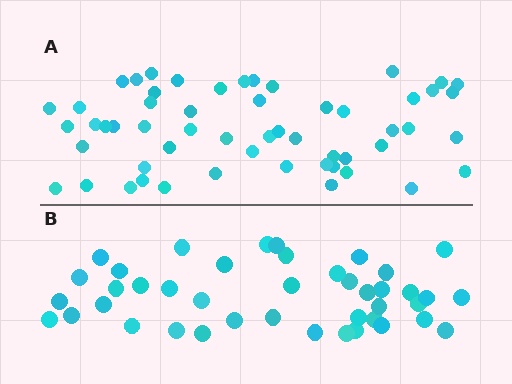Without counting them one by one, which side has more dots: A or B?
Region A (the top region) has more dots.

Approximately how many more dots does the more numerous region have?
Region A has approximately 15 more dots than region B.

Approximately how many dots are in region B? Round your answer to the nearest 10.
About 40 dots. (The exact count is 42, which rounds to 40.)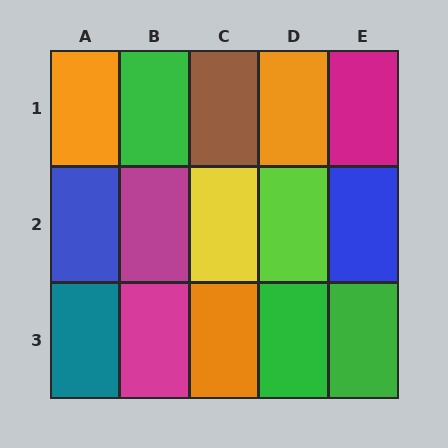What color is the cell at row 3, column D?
Green.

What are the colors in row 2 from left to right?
Blue, magenta, yellow, lime, blue.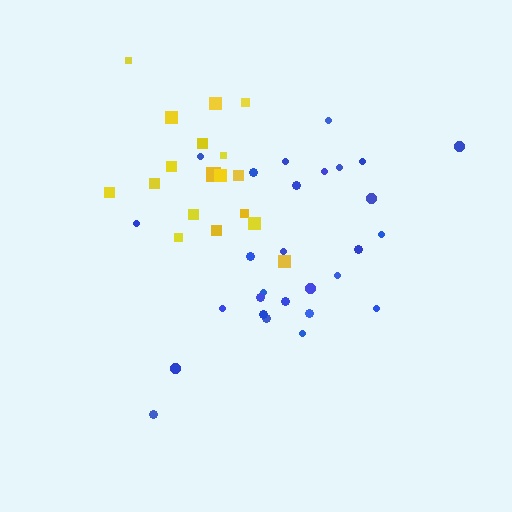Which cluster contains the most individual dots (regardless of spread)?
Blue (28).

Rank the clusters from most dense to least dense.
yellow, blue.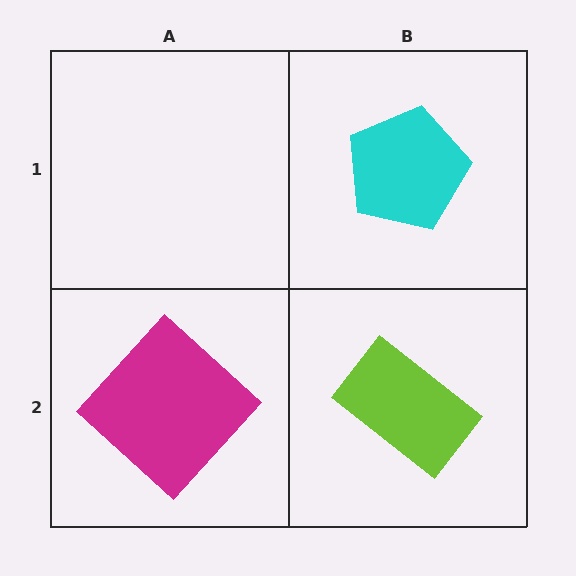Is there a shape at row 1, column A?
No, that cell is empty.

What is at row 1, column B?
A cyan pentagon.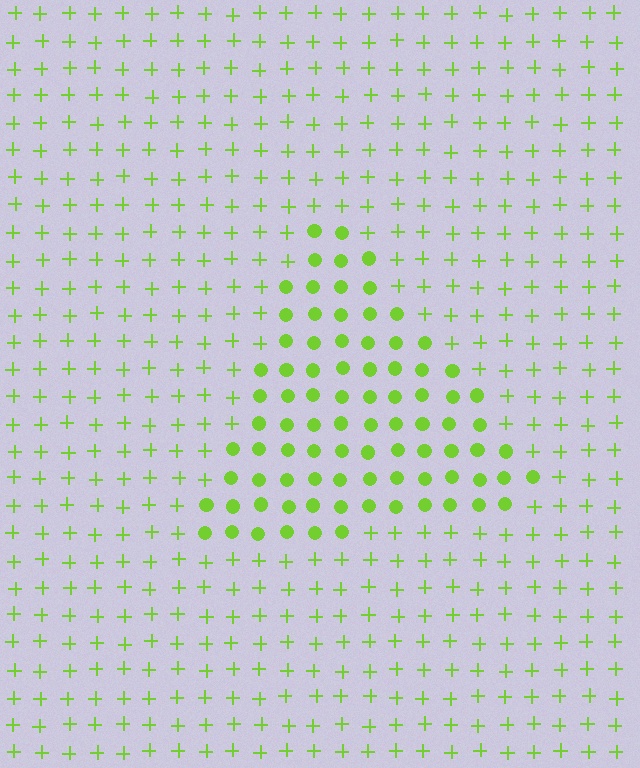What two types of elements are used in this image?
The image uses circles inside the triangle region and plus signs outside it.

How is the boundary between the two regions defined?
The boundary is defined by a change in element shape: circles inside vs. plus signs outside. All elements share the same color and spacing.